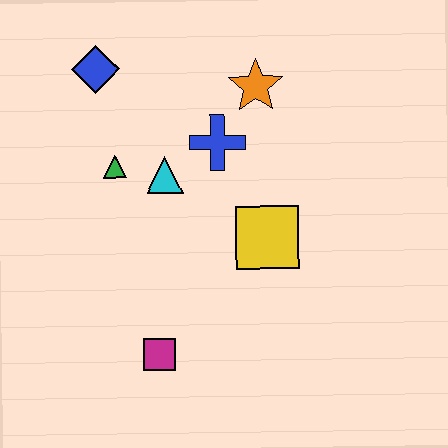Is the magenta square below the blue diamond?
Yes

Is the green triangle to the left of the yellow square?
Yes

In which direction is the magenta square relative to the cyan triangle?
The magenta square is below the cyan triangle.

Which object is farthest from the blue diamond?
The magenta square is farthest from the blue diamond.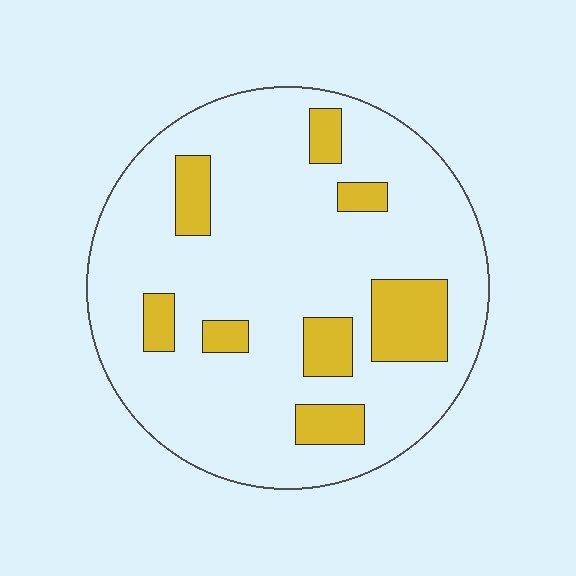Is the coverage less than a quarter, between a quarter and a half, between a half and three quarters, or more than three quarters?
Less than a quarter.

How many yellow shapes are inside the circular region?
8.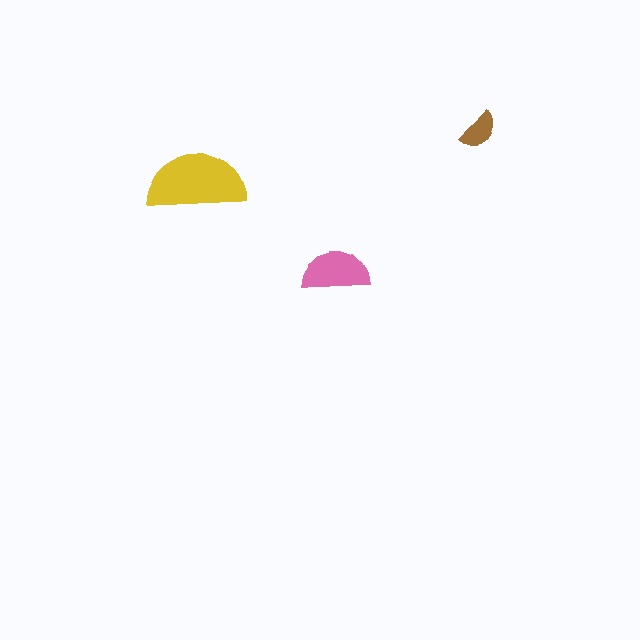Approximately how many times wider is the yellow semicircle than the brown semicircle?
About 2.5 times wider.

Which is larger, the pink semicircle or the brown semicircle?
The pink one.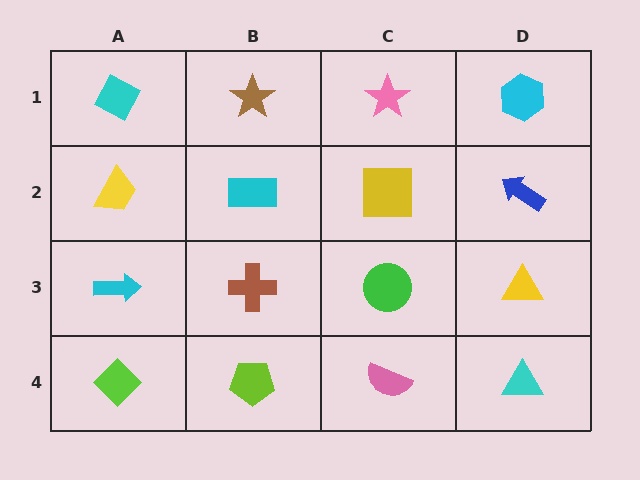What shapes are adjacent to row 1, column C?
A yellow square (row 2, column C), a brown star (row 1, column B), a cyan hexagon (row 1, column D).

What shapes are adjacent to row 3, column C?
A yellow square (row 2, column C), a pink semicircle (row 4, column C), a brown cross (row 3, column B), a yellow triangle (row 3, column D).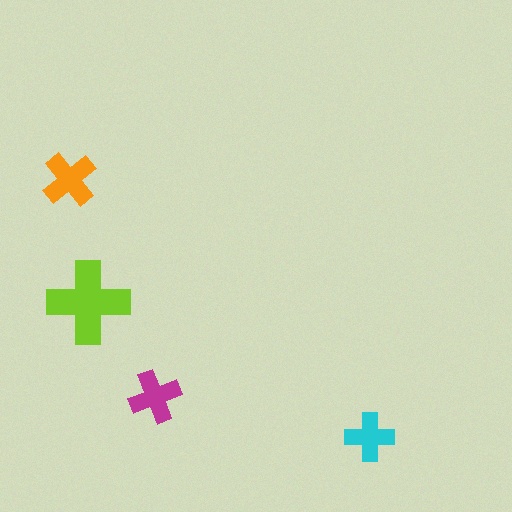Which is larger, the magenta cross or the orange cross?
The orange one.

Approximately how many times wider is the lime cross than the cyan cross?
About 1.5 times wider.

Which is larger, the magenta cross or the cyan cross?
The magenta one.